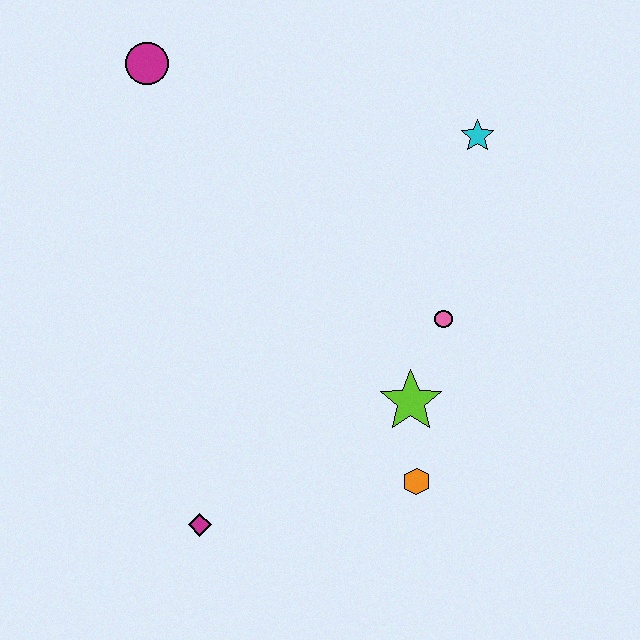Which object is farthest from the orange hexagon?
The magenta circle is farthest from the orange hexagon.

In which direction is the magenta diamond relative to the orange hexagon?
The magenta diamond is to the left of the orange hexagon.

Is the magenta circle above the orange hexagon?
Yes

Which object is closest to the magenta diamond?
The orange hexagon is closest to the magenta diamond.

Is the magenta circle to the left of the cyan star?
Yes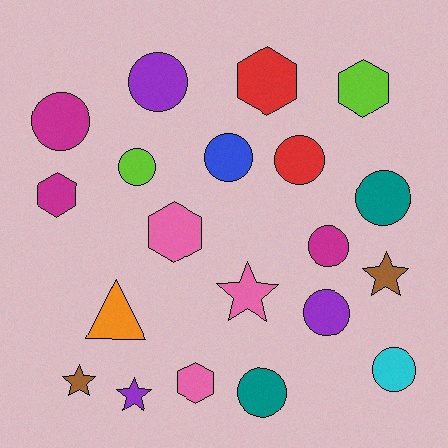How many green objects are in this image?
There are no green objects.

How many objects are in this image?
There are 20 objects.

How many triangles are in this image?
There is 1 triangle.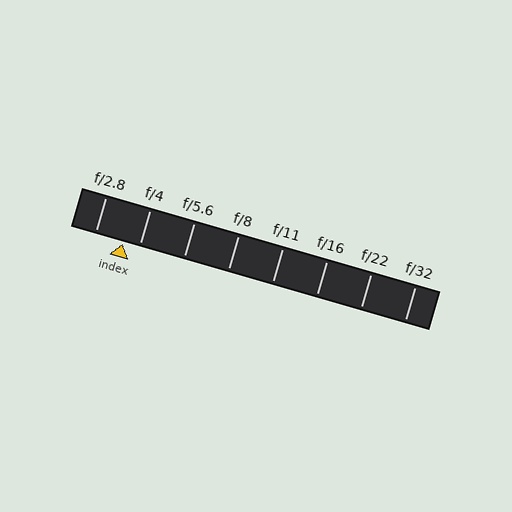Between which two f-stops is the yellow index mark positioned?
The index mark is between f/2.8 and f/4.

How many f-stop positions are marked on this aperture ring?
There are 8 f-stop positions marked.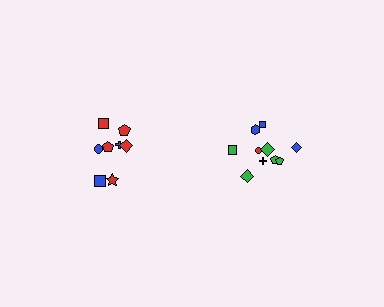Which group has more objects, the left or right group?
The right group.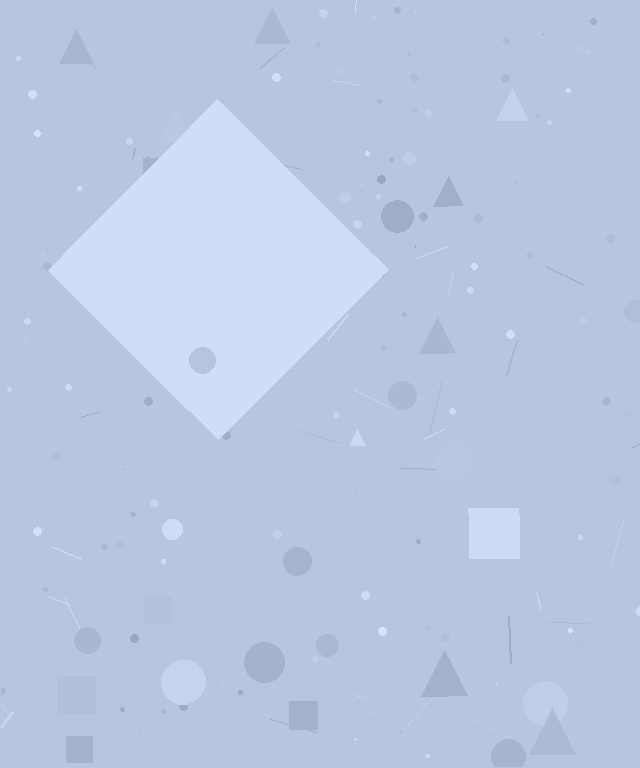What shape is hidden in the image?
A diamond is hidden in the image.